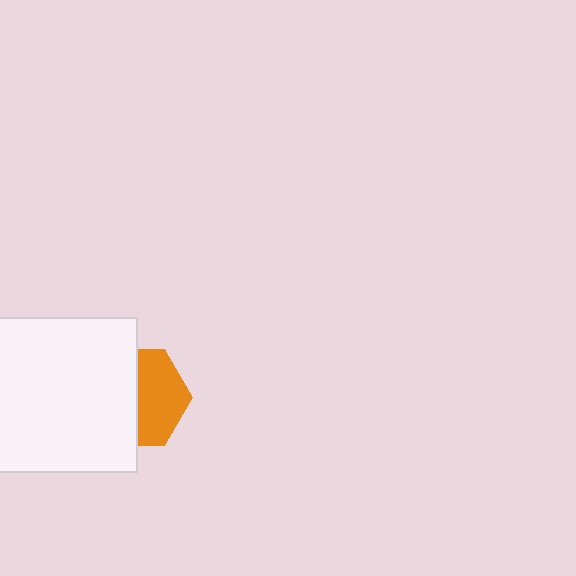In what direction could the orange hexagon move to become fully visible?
The orange hexagon could move right. That would shift it out from behind the white square entirely.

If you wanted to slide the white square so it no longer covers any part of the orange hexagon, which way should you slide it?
Slide it left — that is the most direct way to separate the two shapes.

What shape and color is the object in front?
The object in front is a white square.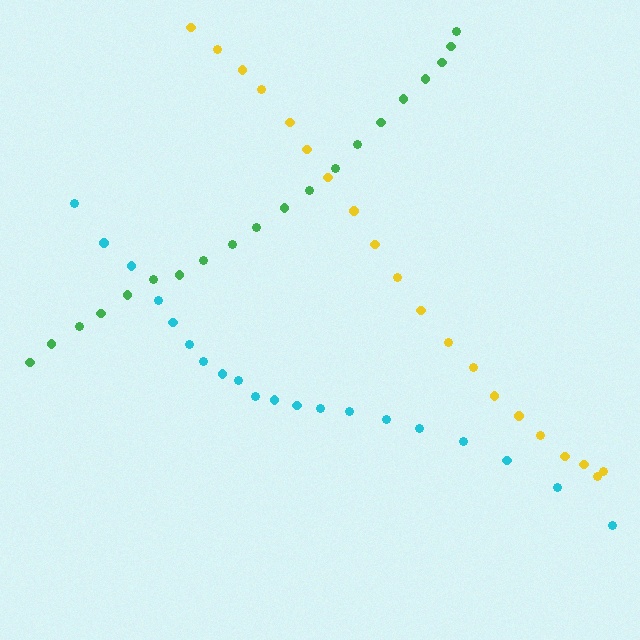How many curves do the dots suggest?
There are 3 distinct paths.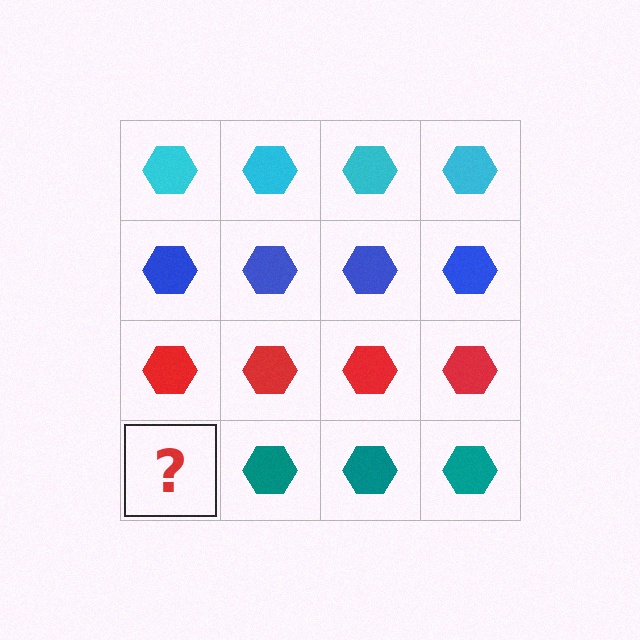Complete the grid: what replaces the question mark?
The question mark should be replaced with a teal hexagon.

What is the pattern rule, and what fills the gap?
The rule is that each row has a consistent color. The gap should be filled with a teal hexagon.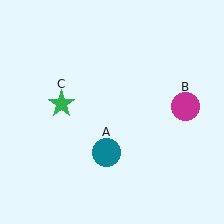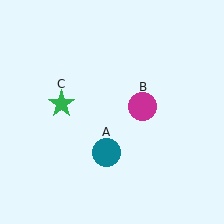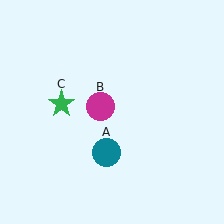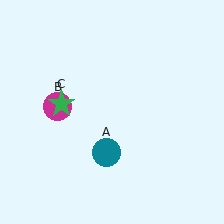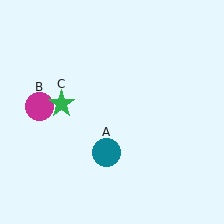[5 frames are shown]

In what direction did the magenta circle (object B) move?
The magenta circle (object B) moved left.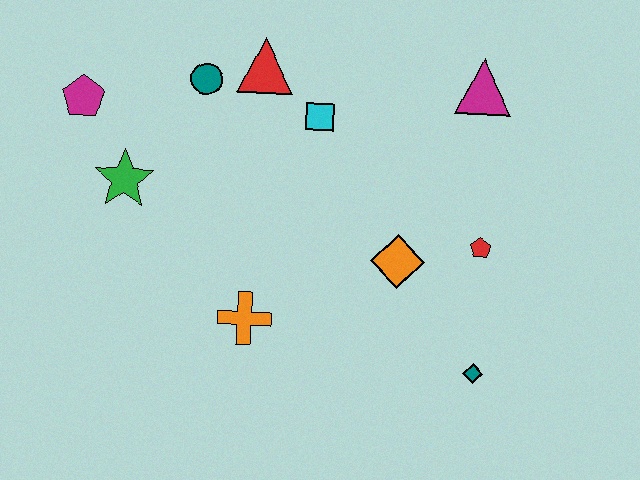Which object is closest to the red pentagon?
The orange diamond is closest to the red pentagon.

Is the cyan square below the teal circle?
Yes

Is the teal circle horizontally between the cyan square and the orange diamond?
No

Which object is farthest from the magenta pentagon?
The teal diamond is farthest from the magenta pentagon.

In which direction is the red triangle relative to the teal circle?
The red triangle is to the right of the teal circle.